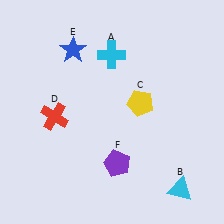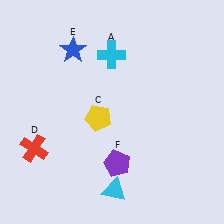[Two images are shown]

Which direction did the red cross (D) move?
The red cross (D) moved down.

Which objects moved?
The objects that moved are: the cyan triangle (B), the yellow pentagon (C), the red cross (D).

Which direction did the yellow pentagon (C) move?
The yellow pentagon (C) moved left.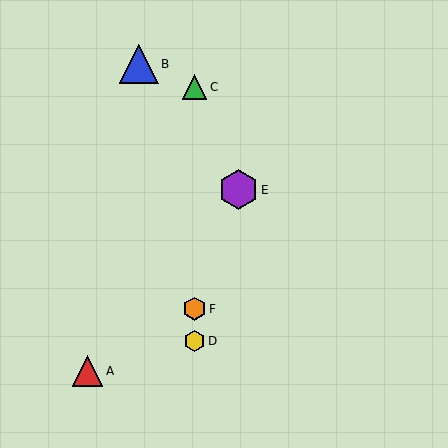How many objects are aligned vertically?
3 objects (C, D, F) are aligned vertically.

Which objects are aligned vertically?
Objects C, D, F are aligned vertically.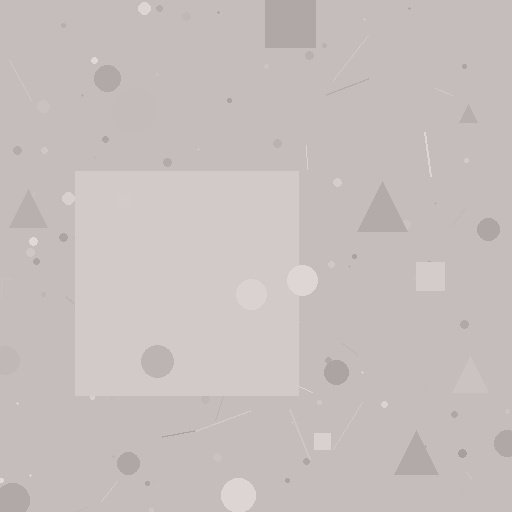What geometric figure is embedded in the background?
A square is embedded in the background.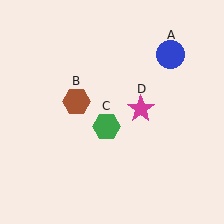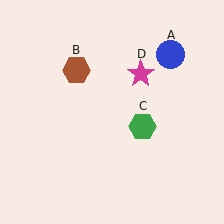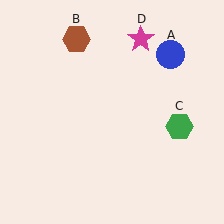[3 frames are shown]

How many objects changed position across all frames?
3 objects changed position: brown hexagon (object B), green hexagon (object C), magenta star (object D).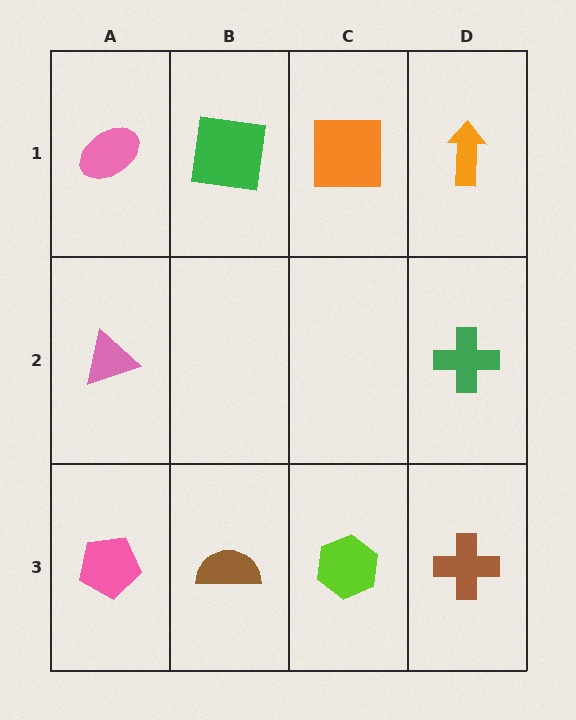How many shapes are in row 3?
4 shapes.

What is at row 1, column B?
A green square.